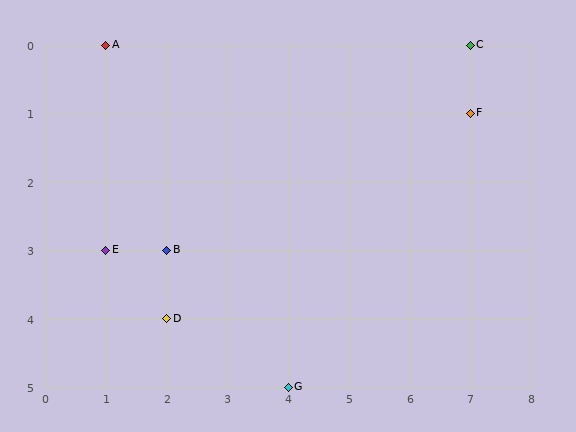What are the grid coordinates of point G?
Point G is at grid coordinates (4, 5).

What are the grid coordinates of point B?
Point B is at grid coordinates (2, 3).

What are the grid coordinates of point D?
Point D is at grid coordinates (2, 4).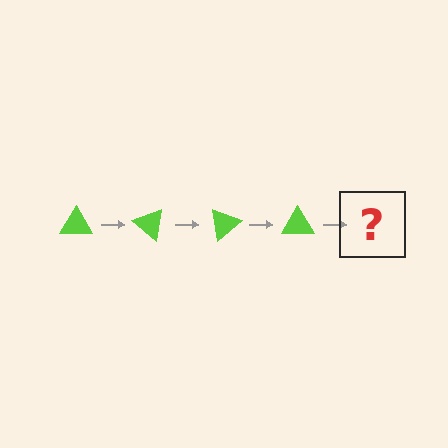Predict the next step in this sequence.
The next step is a lime triangle rotated 160 degrees.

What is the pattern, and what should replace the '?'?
The pattern is that the triangle rotates 40 degrees each step. The '?' should be a lime triangle rotated 160 degrees.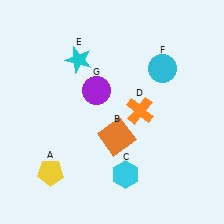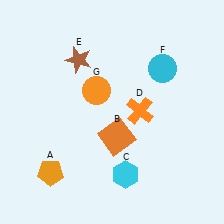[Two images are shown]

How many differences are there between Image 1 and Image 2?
There are 3 differences between the two images.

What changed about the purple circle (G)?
In Image 1, G is purple. In Image 2, it changed to orange.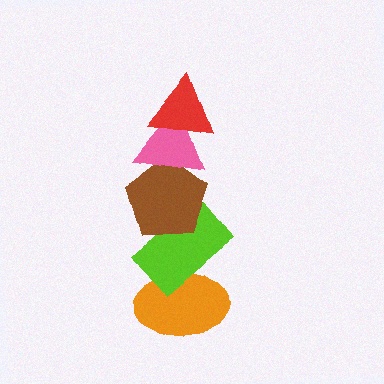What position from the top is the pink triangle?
The pink triangle is 2nd from the top.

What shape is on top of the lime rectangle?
The brown pentagon is on top of the lime rectangle.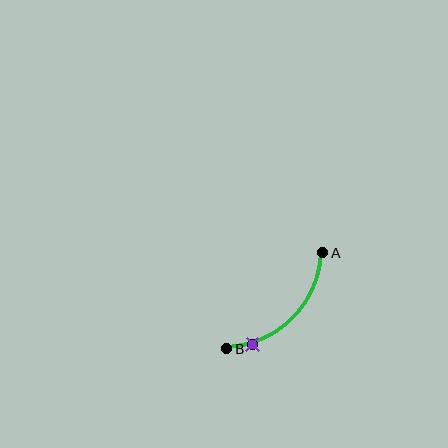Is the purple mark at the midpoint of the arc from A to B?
No. The purple mark lies on the arc but is closer to endpoint B. The arc midpoint would be at the point on the curve equidistant along the arc from both A and B.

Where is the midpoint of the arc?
The arc midpoint is the point on the curve farthest from the straight line joining A and B. It sits below and to the right of that line.